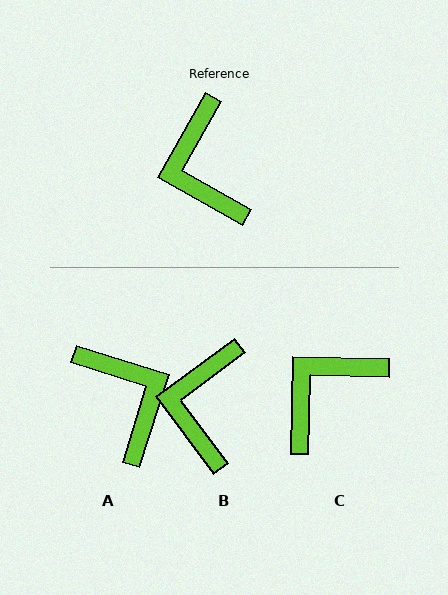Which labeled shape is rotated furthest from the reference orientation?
A, about 168 degrees away.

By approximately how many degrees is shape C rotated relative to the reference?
Approximately 62 degrees clockwise.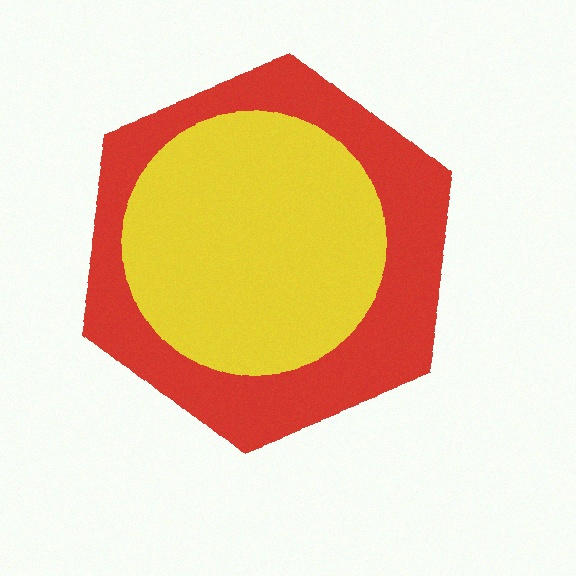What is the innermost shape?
The yellow circle.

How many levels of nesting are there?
2.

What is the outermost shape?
The red hexagon.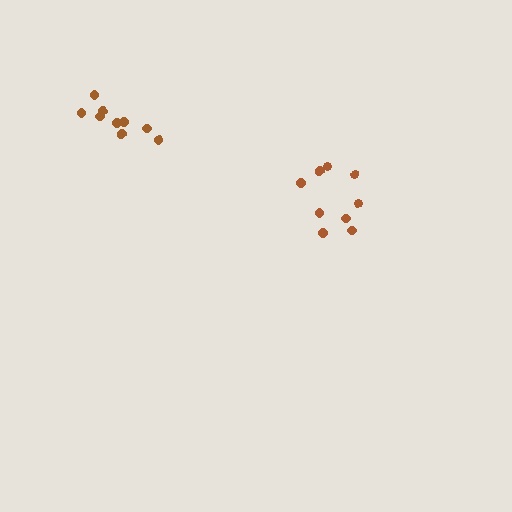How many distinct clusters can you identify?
There are 2 distinct clusters.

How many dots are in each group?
Group 1: 9 dots, Group 2: 9 dots (18 total).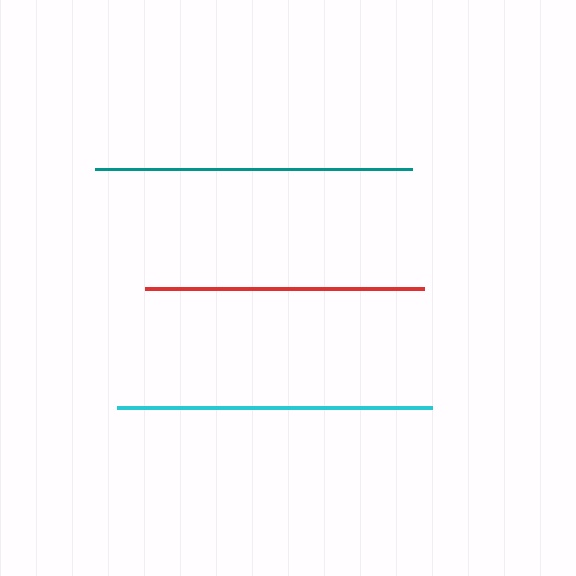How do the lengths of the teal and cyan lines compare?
The teal and cyan lines are approximately the same length.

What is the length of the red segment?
The red segment is approximately 279 pixels long.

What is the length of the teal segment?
The teal segment is approximately 317 pixels long.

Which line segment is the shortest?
The red line is the shortest at approximately 279 pixels.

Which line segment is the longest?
The teal line is the longest at approximately 317 pixels.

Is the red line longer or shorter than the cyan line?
The cyan line is longer than the red line.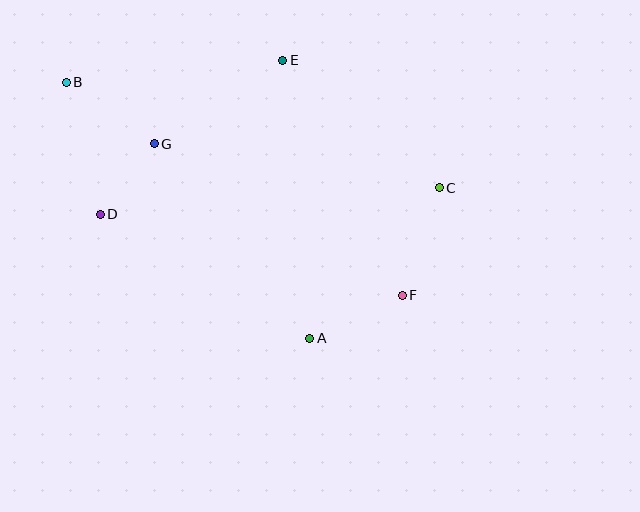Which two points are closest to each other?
Points D and G are closest to each other.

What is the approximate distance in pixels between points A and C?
The distance between A and C is approximately 199 pixels.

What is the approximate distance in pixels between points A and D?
The distance between A and D is approximately 243 pixels.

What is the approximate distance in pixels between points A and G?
The distance between A and G is approximately 249 pixels.